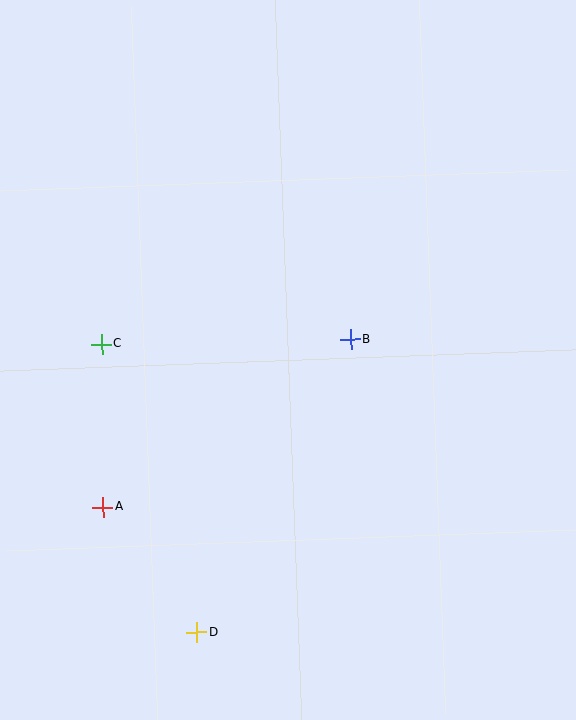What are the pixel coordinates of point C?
Point C is at (101, 344).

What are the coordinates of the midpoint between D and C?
The midpoint between D and C is at (149, 488).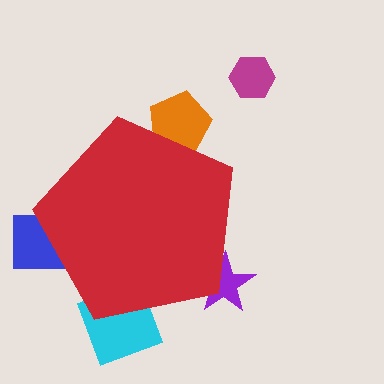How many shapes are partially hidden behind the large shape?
4 shapes are partially hidden.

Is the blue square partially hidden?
Yes, the blue square is partially hidden behind the red pentagon.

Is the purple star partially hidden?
Yes, the purple star is partially hidden behind the red pentagon.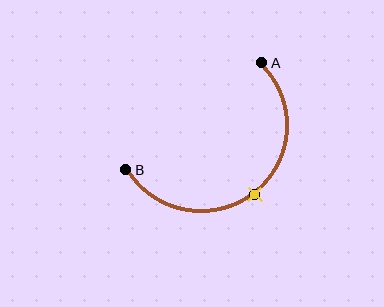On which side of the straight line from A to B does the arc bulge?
The arc bulges below and to the right of the straight line connecting A and B.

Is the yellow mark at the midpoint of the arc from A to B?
Yes. The yellow mark lies on the arc at equal arc-length from both A and B — it is the arc midpoint.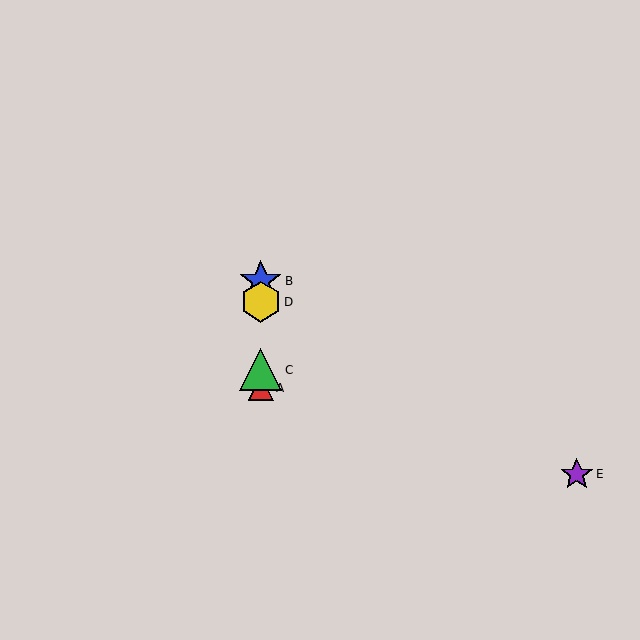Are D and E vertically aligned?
No, D is at x≈261 and E is at x≈577.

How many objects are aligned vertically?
4 objects (A, B, C, D) are aligned vertically.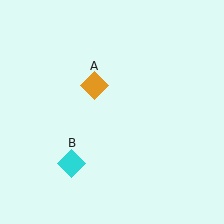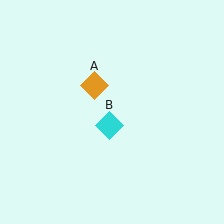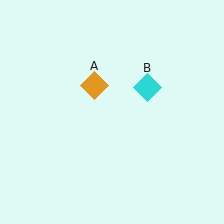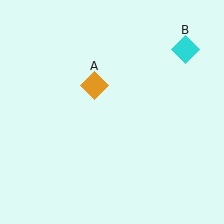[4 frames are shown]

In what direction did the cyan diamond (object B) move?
The cyan diamond (object B) moved up and to the right.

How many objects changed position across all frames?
1 object changed position: cyan diamond (object B).